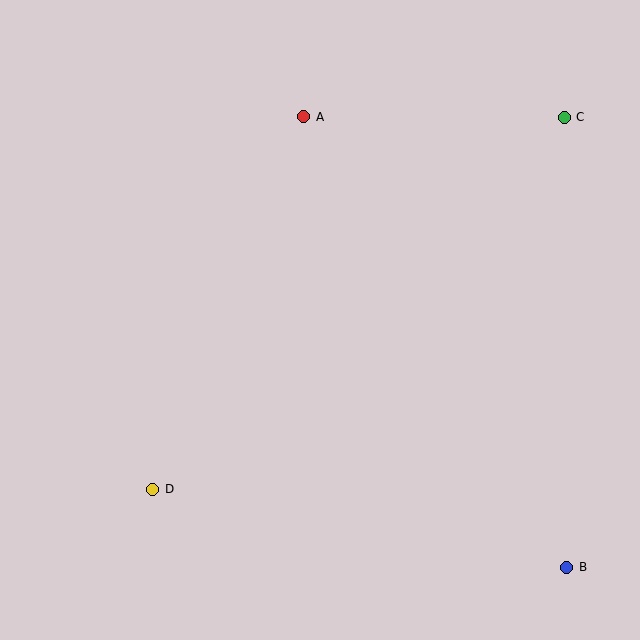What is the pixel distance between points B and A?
The distance between B and A is 522 pixels.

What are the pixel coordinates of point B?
Point B is at (567, 567).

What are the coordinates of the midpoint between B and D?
The midpoint between B and D is at (360, 528).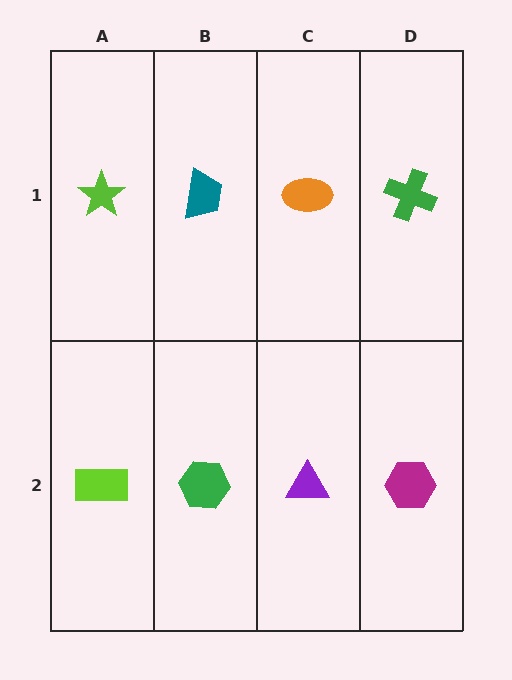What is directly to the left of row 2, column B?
A lime rectangle.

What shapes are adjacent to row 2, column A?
A lime star (row 1, column A), a green hexagon (row 2, column B).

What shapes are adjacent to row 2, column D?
A green cross (row 1, column D), a purple triangle (row 2, column C).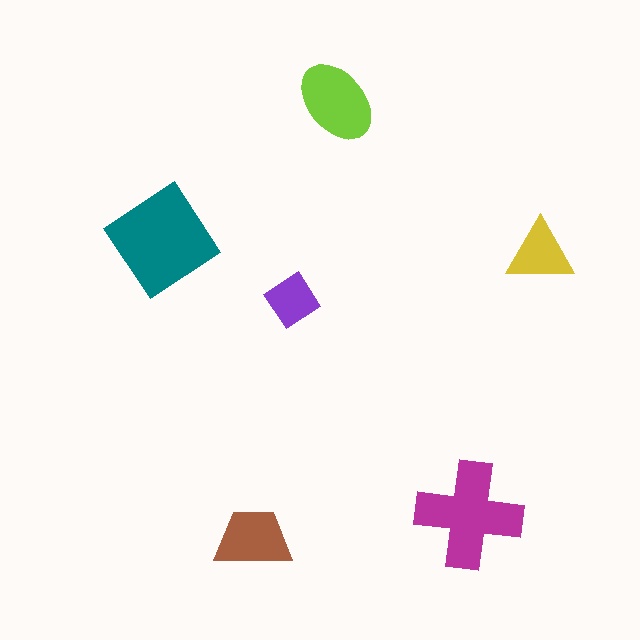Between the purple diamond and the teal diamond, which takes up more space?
The teal diamond.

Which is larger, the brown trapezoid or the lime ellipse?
The lime ellipse.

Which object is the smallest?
The purple diamond.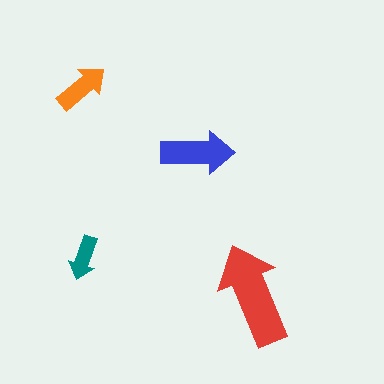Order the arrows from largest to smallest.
the red one, the blue one, the orange one, the teal one.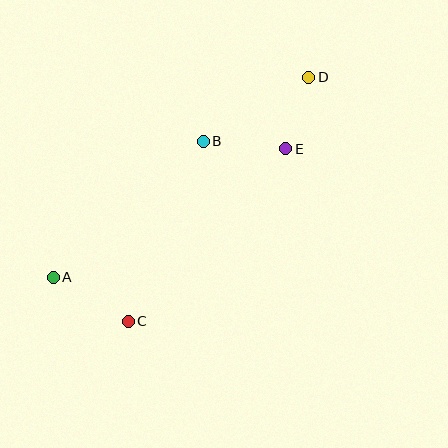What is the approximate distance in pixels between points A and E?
The distance between A and E is approximately 266 pixels.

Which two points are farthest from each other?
Points A and D are farthest from each other.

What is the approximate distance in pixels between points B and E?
The distance between B and E is approximately 83 pixels.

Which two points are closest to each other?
Points D and E are closest to each other.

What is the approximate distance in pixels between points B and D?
The distance between B and D is approximately 124 pixels.